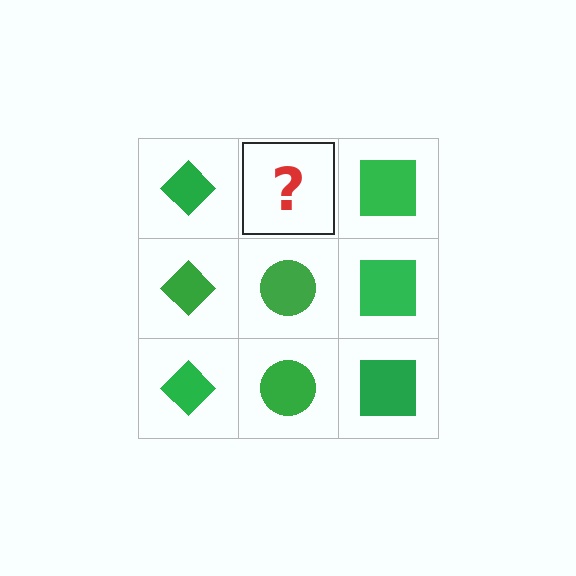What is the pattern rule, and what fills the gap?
The rule is that each column has a consistent shape. The gap should be filled with a green circle.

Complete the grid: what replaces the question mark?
The question mark should be replaced with a green circle.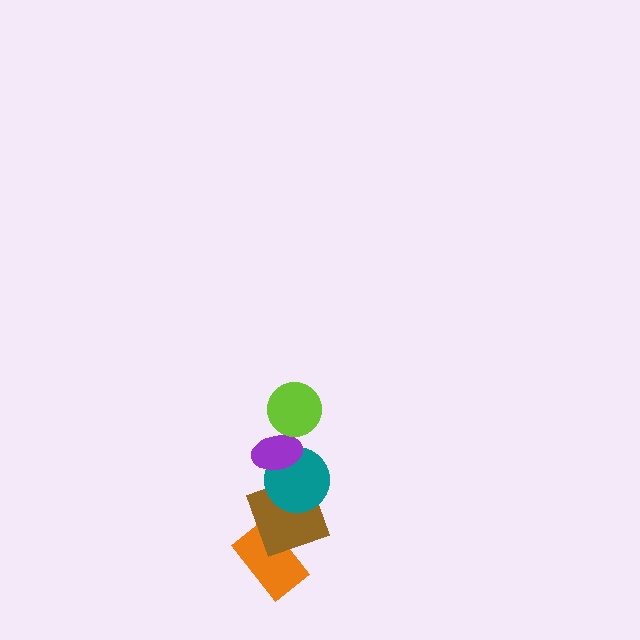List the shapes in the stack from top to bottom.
From top to bottom: the lime circle, the purple ellipse, the teal circle, the brown square, the orange rectangle.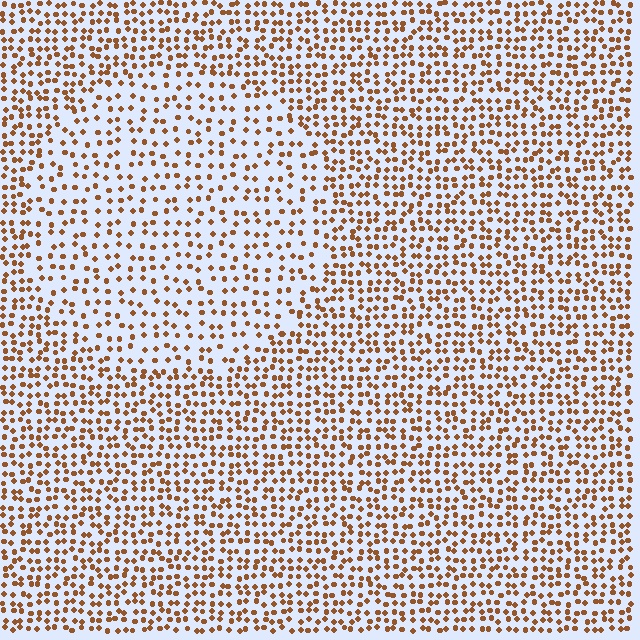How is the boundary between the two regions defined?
The boundary is defined by a change in element density (approximately 1.7x ratio). All elements are the same color, size, and shape.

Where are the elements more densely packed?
The elements are more densely packed outside the circle boundary.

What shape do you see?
I see a circle.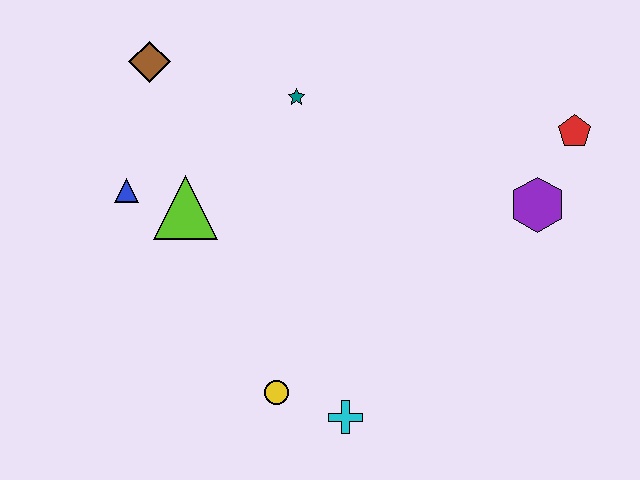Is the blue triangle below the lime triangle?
No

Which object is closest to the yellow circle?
The cyan cross is closest to the yellow circle.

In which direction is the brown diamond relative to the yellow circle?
The brown diamond is above the yellow circle.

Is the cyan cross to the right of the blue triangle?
Yes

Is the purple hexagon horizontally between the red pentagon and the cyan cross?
Yes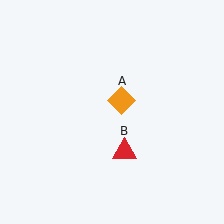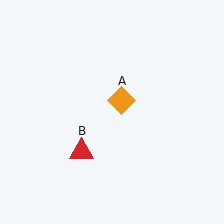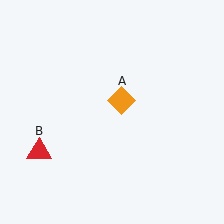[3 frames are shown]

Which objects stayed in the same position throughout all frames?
Orange diamond (object A) remained stationary.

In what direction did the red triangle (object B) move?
The red triangle (object B) moved left.